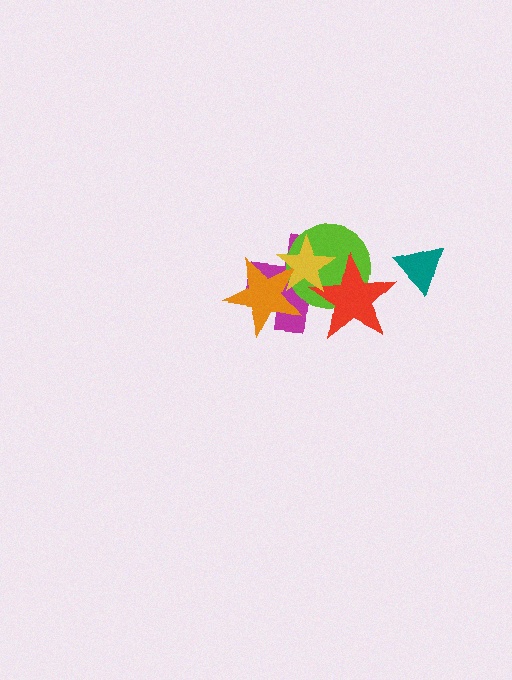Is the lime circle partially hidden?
Yes, it is partially covered by another shape.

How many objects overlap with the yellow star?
4 objects overlap with the yellow star.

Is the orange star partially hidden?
Yes, it is partially covered by another shape.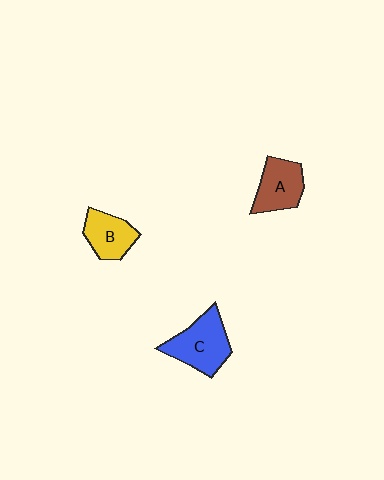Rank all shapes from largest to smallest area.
From largest to smallest: C (blue), A (brown), B (yellow).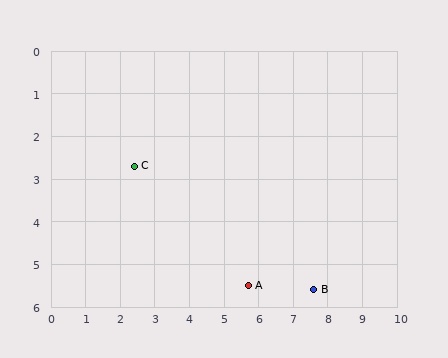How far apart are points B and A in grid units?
Points B and A are about 1.9 grid units apart.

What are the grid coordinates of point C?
Point C is at approximately (2.4, 2.7).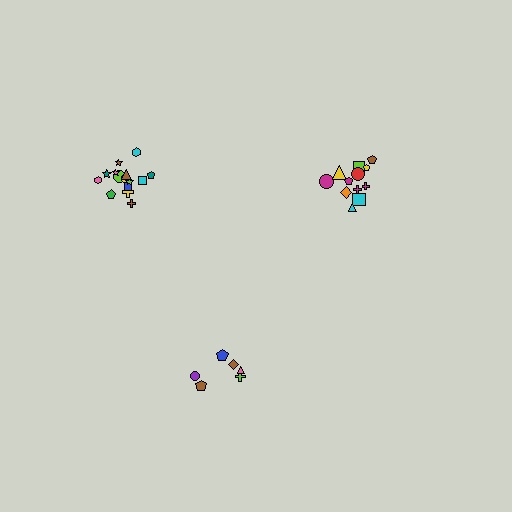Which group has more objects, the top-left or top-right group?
The top-left group.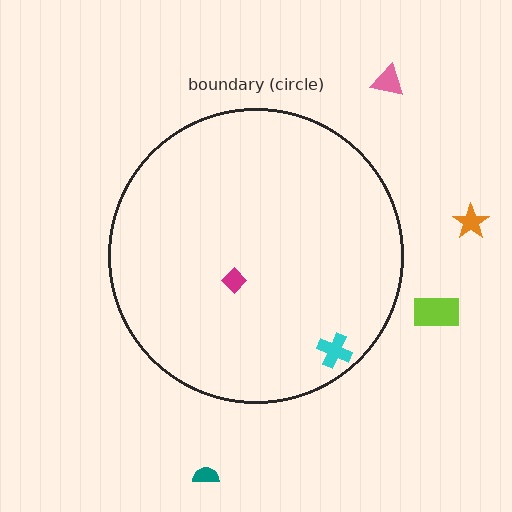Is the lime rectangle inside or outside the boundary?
Outside.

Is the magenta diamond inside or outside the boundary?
Inside.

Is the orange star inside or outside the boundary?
Outside.